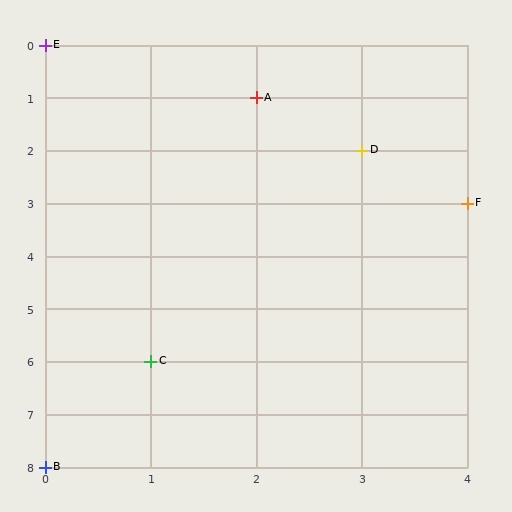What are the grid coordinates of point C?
Point C is at grid coordinates (1, 6).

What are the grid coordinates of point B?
Point B is at grid coordinates (0, 8).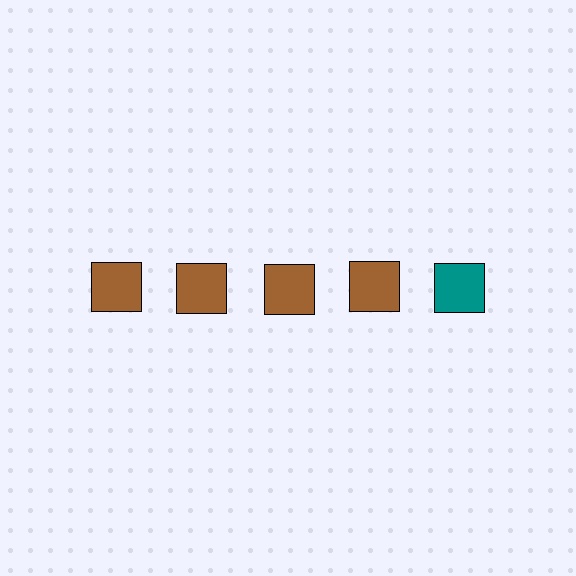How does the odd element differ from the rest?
It has a different color: teal instead of brown.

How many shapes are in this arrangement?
There are 5 shapes arranged in a grid pattern.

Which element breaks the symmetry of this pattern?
The teal square in the top row, rightmost column breaks the symmetry. All other shapes are brown squares.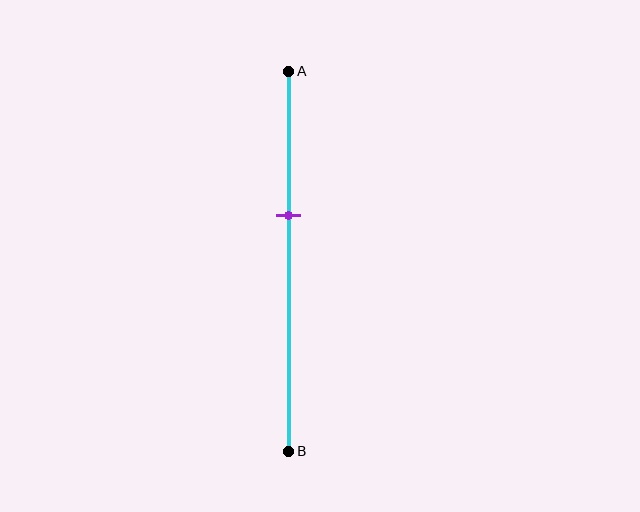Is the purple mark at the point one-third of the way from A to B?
No, the mark is at about 40% from A, not at the 33% one-third point.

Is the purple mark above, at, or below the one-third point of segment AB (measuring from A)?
The purple mark is below the one-third point of segment AB.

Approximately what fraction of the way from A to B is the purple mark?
The purple mark is approximately 40% of the way from A to B.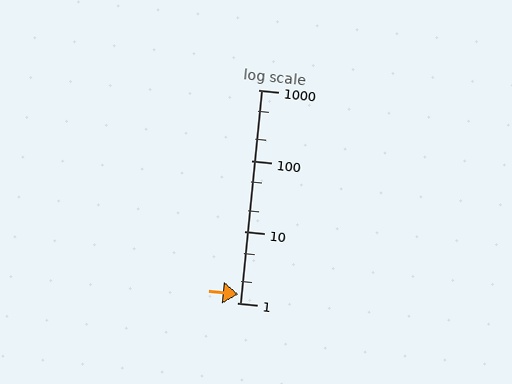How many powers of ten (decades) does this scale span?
The scale spans 3 decades, from 1 to 1000.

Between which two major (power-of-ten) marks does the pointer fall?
The pointer is between 1 and 10.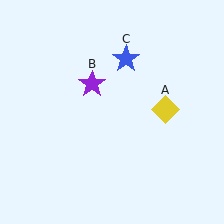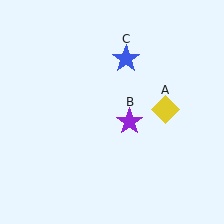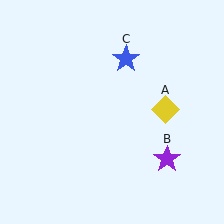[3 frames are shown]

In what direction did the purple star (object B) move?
The purple star (object B) moved down and to the right.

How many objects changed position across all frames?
1 object changed position: purple star (object B).